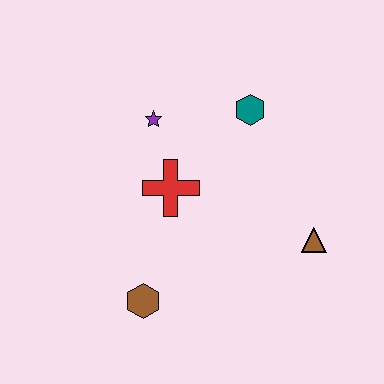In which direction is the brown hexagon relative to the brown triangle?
The brown hexagon is to the left of the brown triangle.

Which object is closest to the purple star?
The red cross is closest to the purple star.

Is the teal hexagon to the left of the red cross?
No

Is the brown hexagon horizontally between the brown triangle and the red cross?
No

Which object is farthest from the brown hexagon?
The teal hexagon is farthest from the brown hexagon.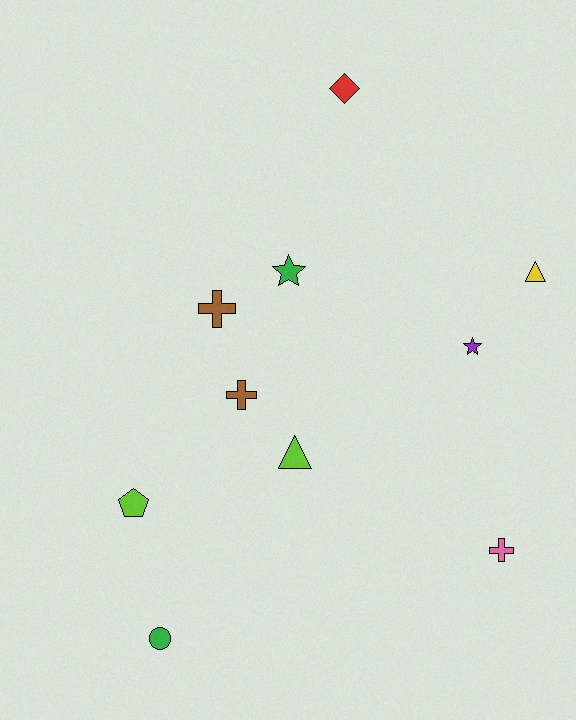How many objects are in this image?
There are 10 objects.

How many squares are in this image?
There are no squares.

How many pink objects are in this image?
There is 1 pink object.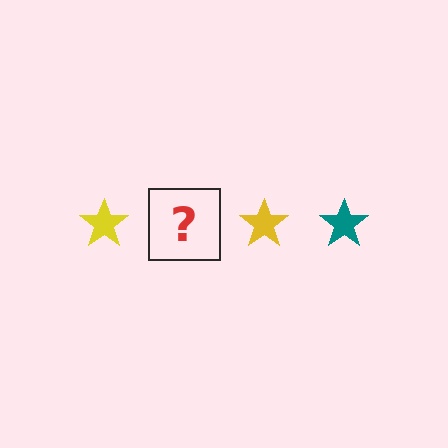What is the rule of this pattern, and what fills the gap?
The rule is that the pattern cycles through yellow, teal stars. The gap should be filled with a teal star.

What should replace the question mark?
The question mark should be replaced with a teal star.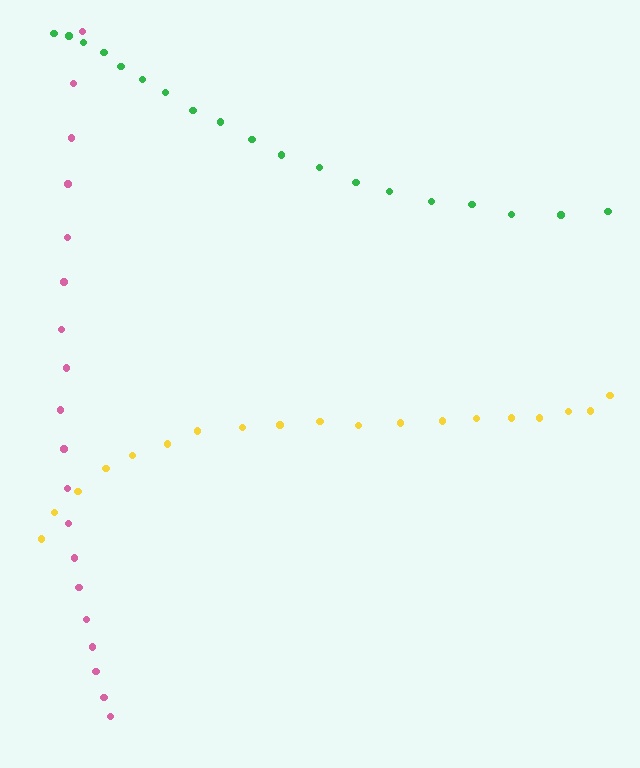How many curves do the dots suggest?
There are 3 distinct paths.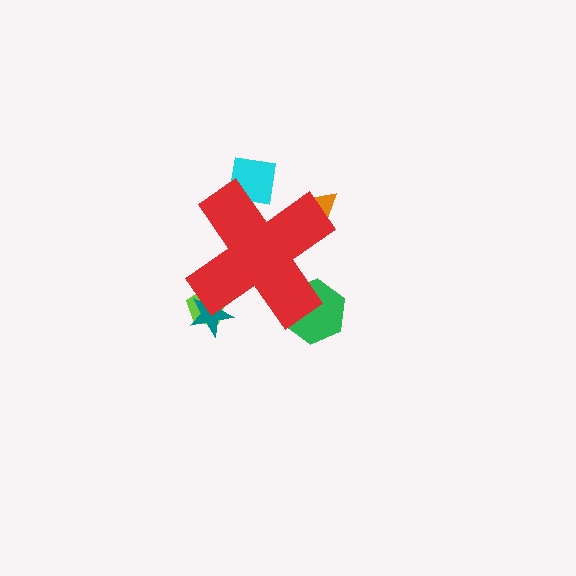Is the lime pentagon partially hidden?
Yes, the lime pentagon is partially hidden behind the red cross.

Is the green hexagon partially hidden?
Yes, the green hexagon is partially hidden behind the red cross.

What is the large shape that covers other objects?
A red cross.